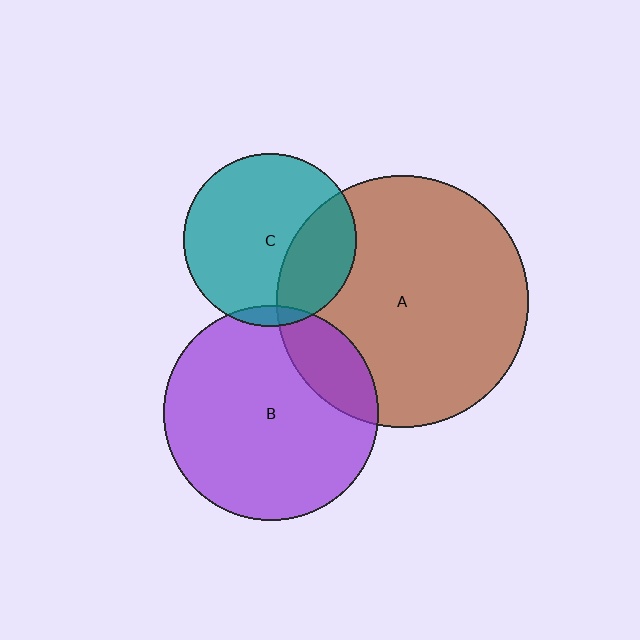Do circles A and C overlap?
Yes.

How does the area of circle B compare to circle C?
Approximately 1.6 times.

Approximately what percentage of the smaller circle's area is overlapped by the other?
Approximately 30%.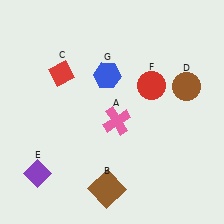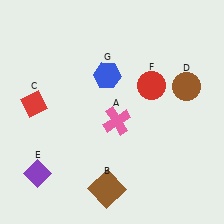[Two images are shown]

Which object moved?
The red diamond (C) moved down.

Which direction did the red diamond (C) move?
The red diamond (C) moved down.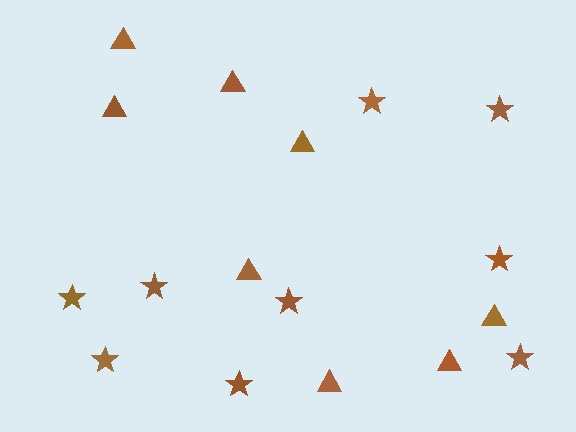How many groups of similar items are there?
There are 2 groups: one group of triangles (8) and one group of stars (9).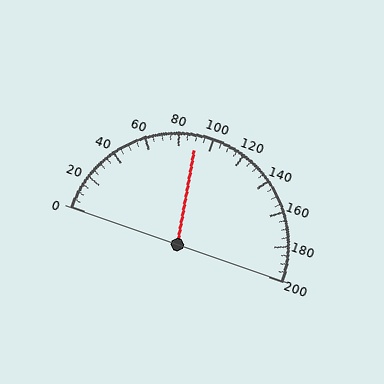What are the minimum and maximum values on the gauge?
The gauge ranges from 0 to 200.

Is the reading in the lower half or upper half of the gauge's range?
The reading is in the lower half of the range (0 to 200).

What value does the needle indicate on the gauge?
The needle indicates approximately 90.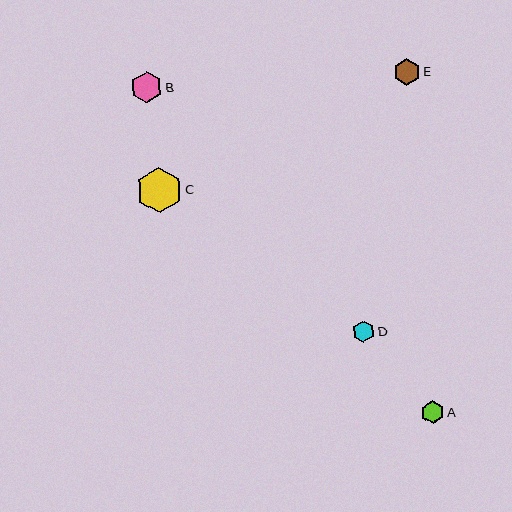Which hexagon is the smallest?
Hexagon D is the smallest with a size of approximately 21 pixels.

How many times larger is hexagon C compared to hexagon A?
Hexagon C is approximately 2.0 times the size of hexagon A.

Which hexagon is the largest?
Hexagon C is the largest with a size of approximately 46 pixels.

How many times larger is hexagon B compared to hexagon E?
Hexagon B is approximately 1.2 times the size of hexagon E.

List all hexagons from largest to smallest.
From largest to smallest: C, B, E, A, D.